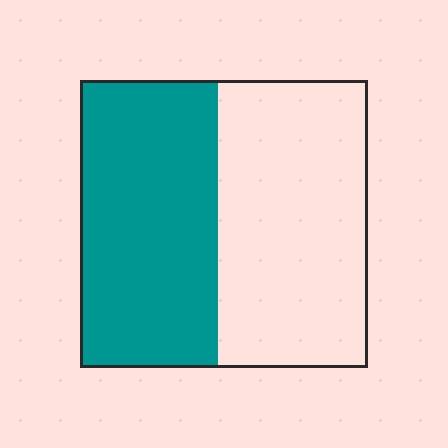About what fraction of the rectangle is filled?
About one half (1/2).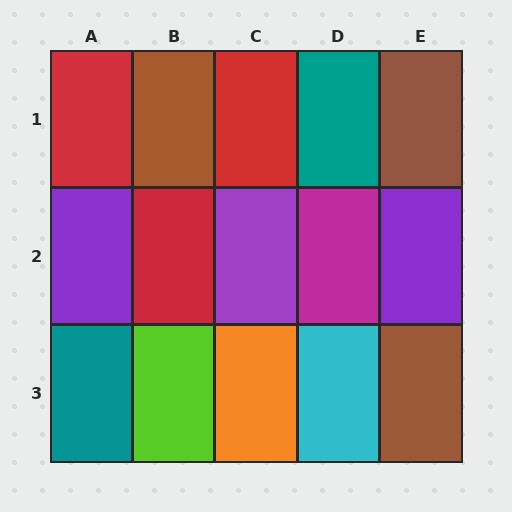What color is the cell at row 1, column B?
Brown.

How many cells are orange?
1 cell is orange.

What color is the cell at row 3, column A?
Teal.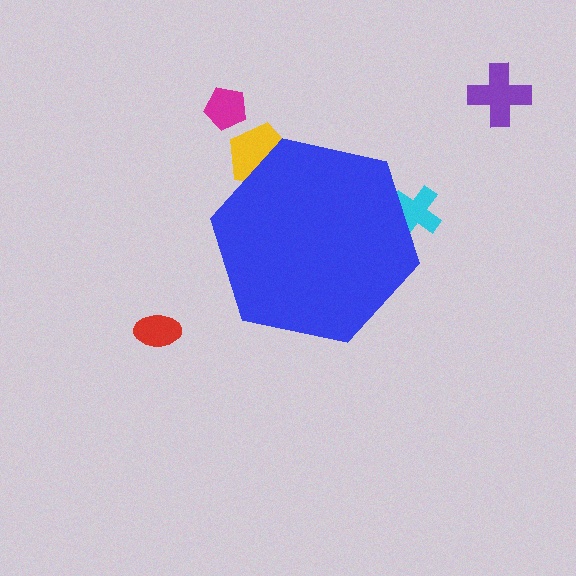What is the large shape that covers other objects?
A blue hexagon.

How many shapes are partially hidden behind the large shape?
2 shapes are partially hidden.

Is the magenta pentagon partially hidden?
No, the magenta pentagon is fully visible.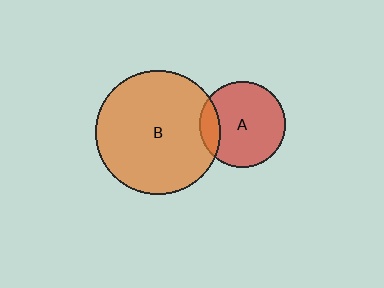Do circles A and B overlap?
Yes.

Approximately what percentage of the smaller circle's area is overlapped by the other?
Approximately 15%.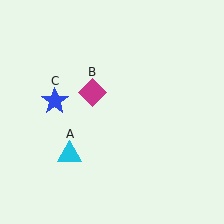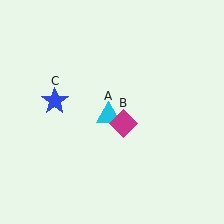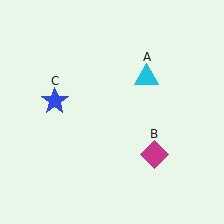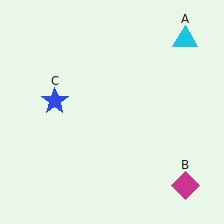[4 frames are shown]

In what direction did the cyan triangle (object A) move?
The cyan triangle (object A) moved up and to the right.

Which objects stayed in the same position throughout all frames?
Blue star (object C) remained stationary.